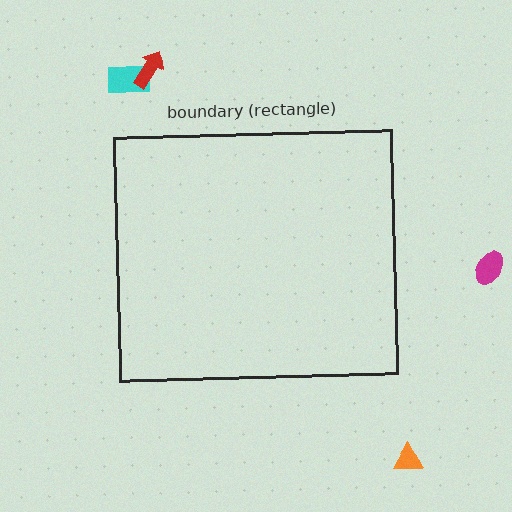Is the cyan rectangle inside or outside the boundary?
Outside.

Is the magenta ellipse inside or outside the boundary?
Outside.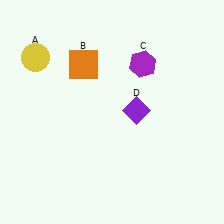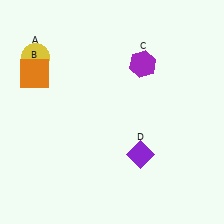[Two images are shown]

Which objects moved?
The objects that moved are: the orange square (B), the purple diamond (D).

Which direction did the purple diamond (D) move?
The purple diamond (D) moved down.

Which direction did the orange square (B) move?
The orange square (B) moved left.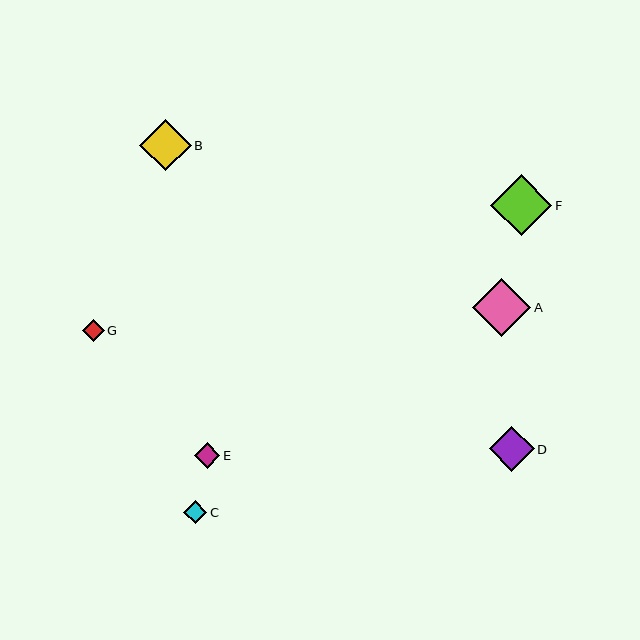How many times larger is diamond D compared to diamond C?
Diamond D is approximately 1.9 times the size of diamond C.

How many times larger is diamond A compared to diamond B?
Diamond A is approximately 1.1 times the size of diamond B.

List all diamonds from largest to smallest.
From largest to smallest: F, A, B, D, E, C, G.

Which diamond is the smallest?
Diamond G is the smallest with a size of approximately 22 pixels.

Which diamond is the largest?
Diamond F is the largest with a size of approximately 61 pixels.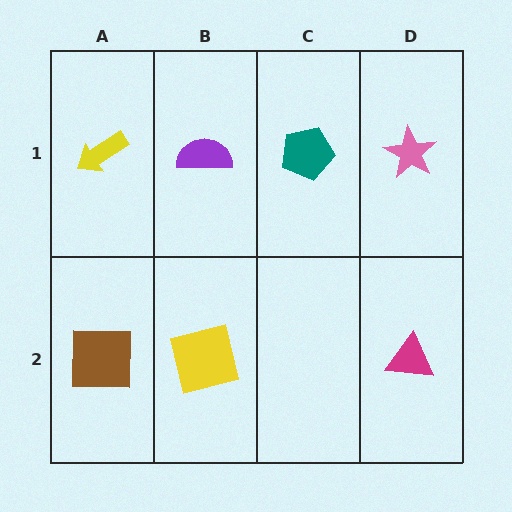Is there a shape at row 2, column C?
No, that cell is empty.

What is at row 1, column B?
A purple semicircle.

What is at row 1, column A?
A yellow arrow.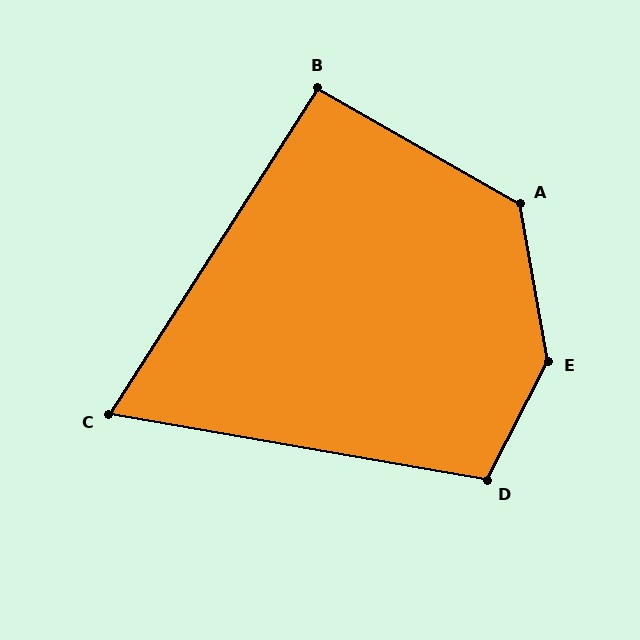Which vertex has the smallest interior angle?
C, at approximately 67 degrees.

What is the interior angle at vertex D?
Approximately 107 degrees (obtuse).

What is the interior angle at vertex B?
Approximately 93 degrees (approximately right).